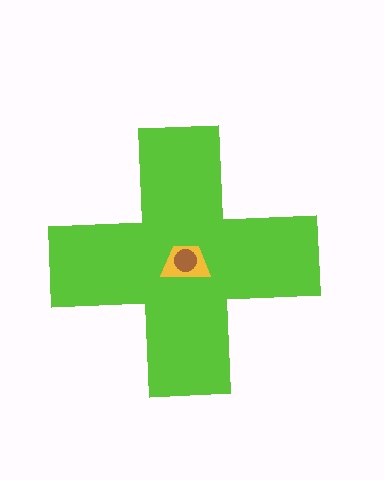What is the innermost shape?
The brown circle.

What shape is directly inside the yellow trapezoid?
The brown circle.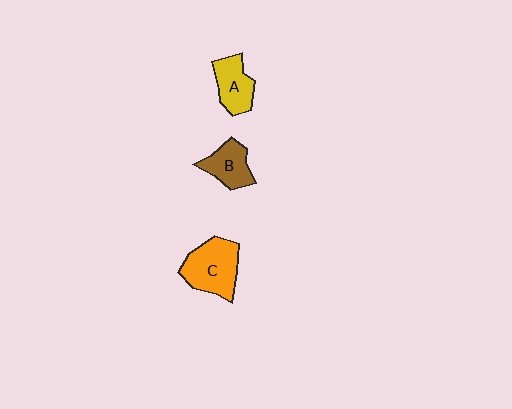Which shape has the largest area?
Shape C (orange).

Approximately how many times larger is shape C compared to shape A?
Approximately 1.5 times.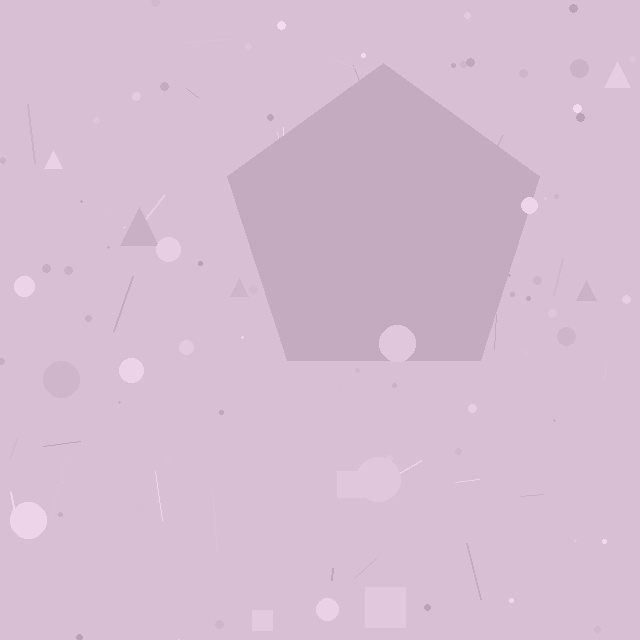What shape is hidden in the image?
A pentagon is hidden in the image.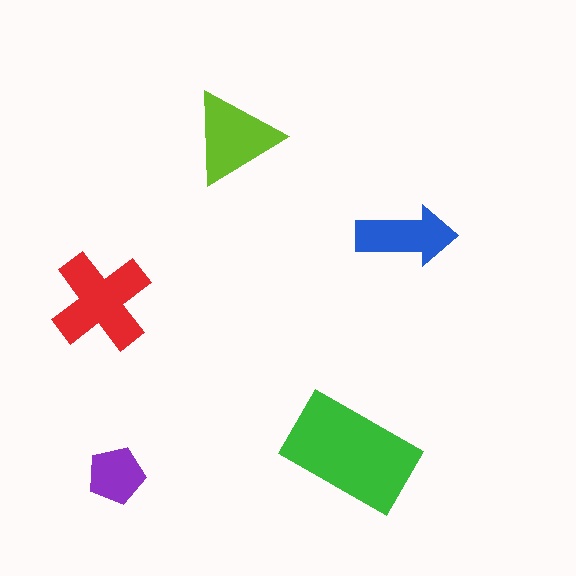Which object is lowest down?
The purple pentagon is bottommost.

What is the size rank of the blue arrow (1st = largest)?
4th.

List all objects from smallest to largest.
The purple pentagon, the blue arrow, the lime triangle, the red cross, the green rectangle.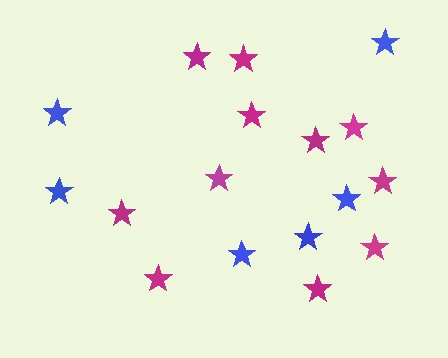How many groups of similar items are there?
There are 2 groups: one group of blue stars (6) and one group of magenta stars (11).